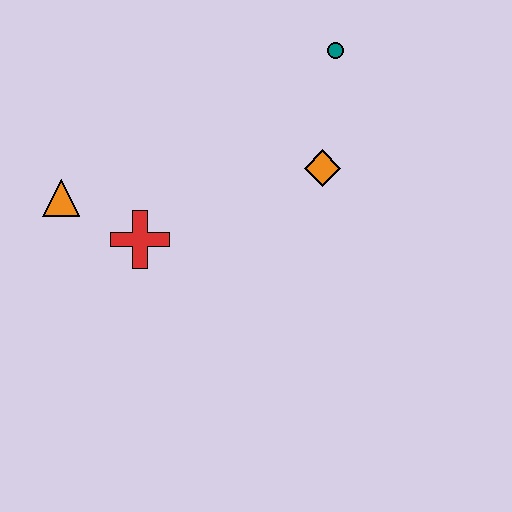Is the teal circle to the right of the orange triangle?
Yes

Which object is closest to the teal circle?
The orange diamond is closest to the teal circle.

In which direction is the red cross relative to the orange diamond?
The red cross is to the left of the orange diamond.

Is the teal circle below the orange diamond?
No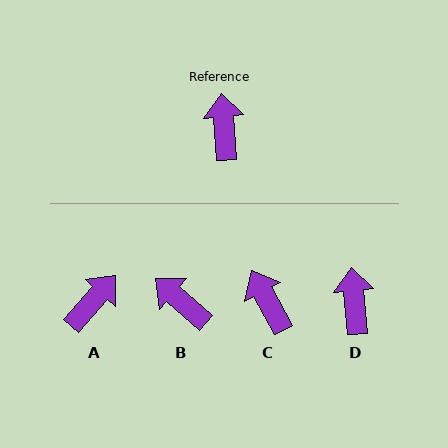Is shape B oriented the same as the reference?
No, it is off by about 44 degrees.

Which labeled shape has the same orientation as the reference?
D.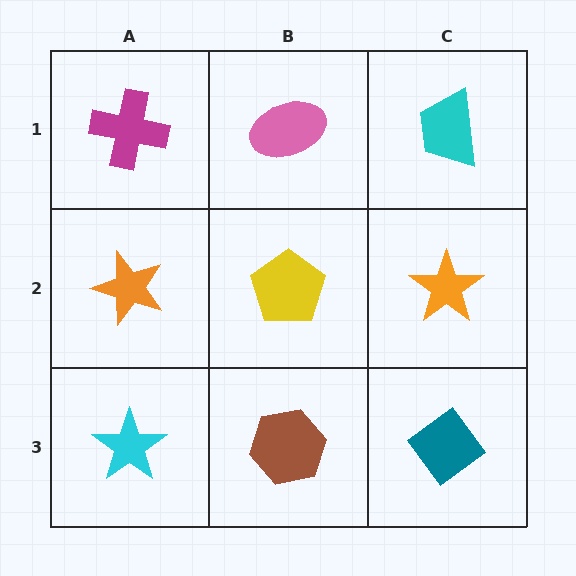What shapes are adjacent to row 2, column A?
A magenta cross (row 1, column A), a cyan star (row 3, column A), a yellow pentagon (row 2, column B).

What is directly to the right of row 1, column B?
A cyan trapezoid.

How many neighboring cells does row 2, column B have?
4.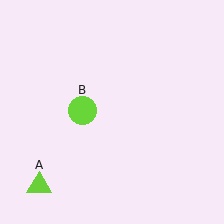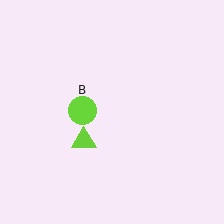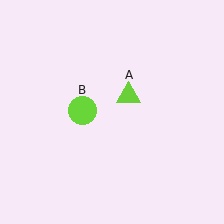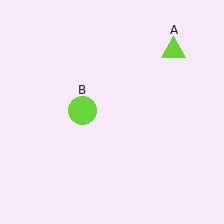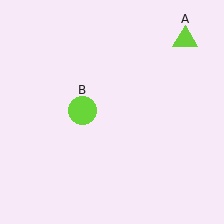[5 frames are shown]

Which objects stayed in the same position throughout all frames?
Lime circle (object B) remained stationary.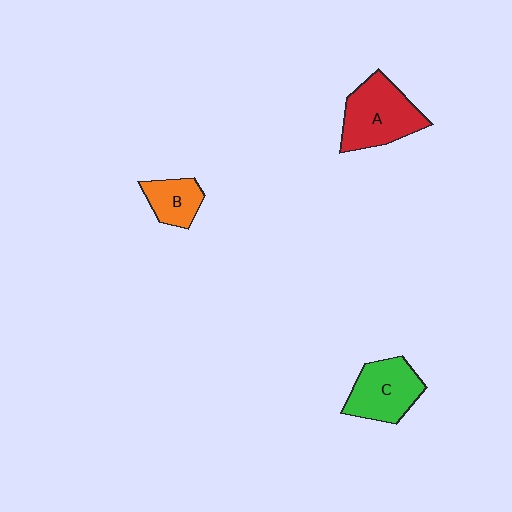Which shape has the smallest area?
Shape B (orange).